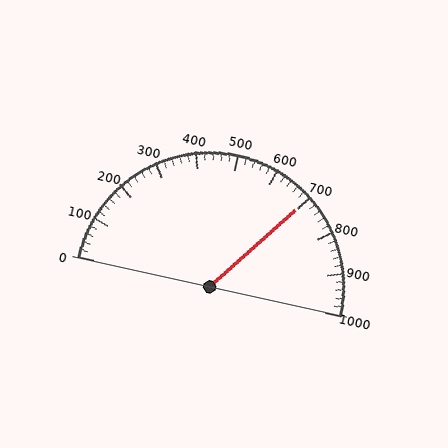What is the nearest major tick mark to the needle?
The nearest major tick mark is 700.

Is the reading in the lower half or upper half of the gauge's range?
The reading is in the upper half of the range (0 to 1000).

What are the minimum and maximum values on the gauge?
The gauge ranges from 0 to 1000.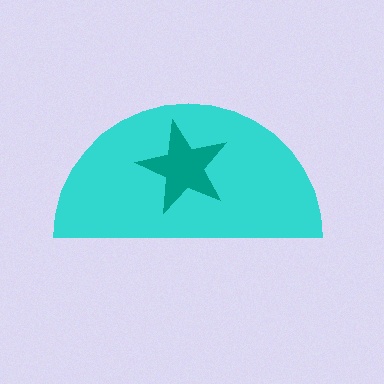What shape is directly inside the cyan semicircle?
The teal star.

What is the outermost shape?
The cyan semicircle.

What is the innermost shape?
The teal star.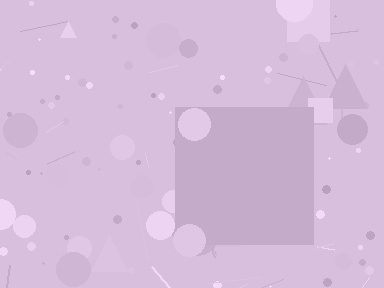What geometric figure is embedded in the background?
A square is embedded in the background.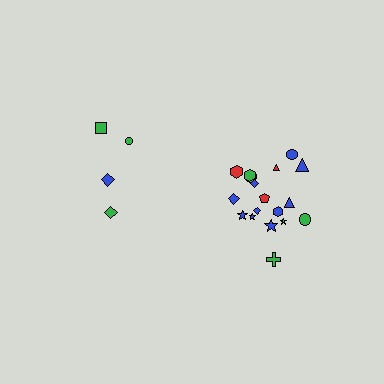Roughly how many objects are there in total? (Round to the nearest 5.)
Roughly 20 objects in total.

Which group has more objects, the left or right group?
The right group.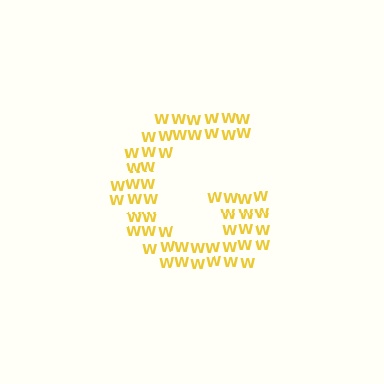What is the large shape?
The large shape is the letter G.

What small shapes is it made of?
It is made of small letter W's.